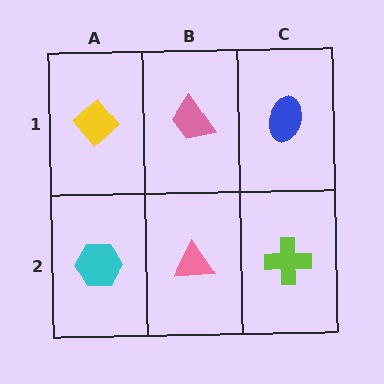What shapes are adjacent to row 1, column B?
A pink triangle (row 2, column B), a yellow diamond (row 1, column A), a blue ellipse (row 1, column C).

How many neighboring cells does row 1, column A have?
2.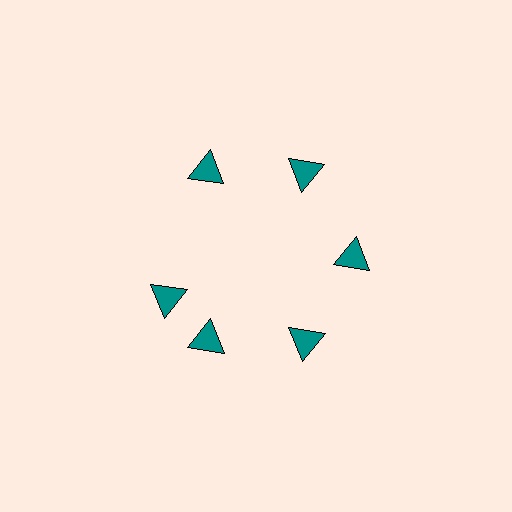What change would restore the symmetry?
The symmetry would be restored by rotating it back into even spacing with its neighbors so that all 6 triangles sit at equal angles and equal distance from the center.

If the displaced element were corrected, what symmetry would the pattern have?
It would have 6-fold rotational symmetry — the pattern would map onto itself every 60 degrees.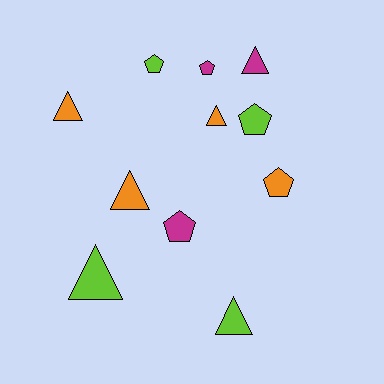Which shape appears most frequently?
Triangle, with 6 objects.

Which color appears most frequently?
Orange, with 4 objects.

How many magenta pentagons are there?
There are 2 magenta pentagons.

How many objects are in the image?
There are 11 objects.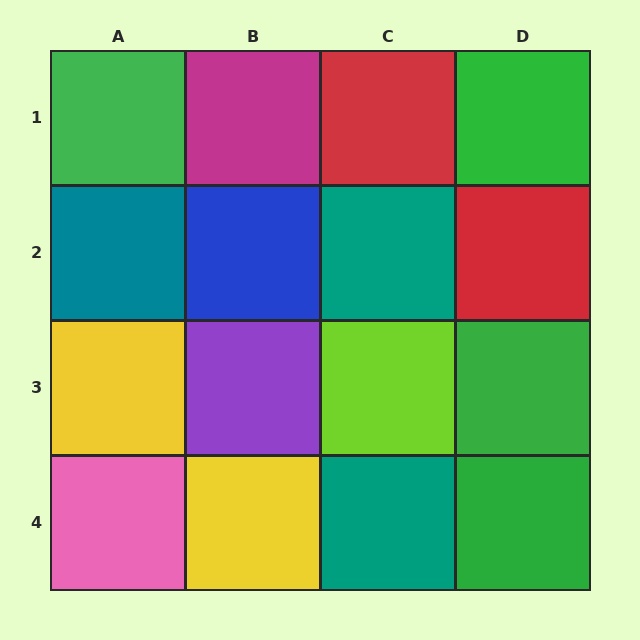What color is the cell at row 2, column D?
Red.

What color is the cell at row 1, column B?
Magenta.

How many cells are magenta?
1 cell is magenta.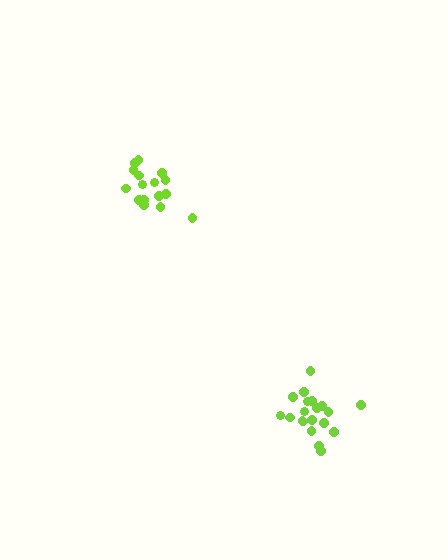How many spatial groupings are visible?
There are 2 spatial groupings.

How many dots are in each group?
Group 1: 16 dots, Group 2: 20 dots (36 total).